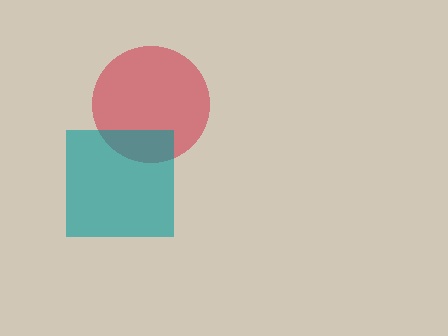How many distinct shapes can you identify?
There are 2 distinct shapes: a red circle, a teal square.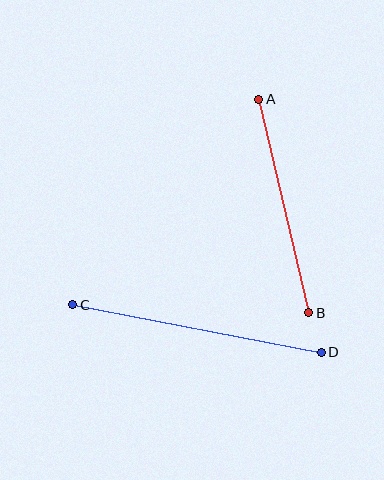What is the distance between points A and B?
The distance is approximately 219 pixels.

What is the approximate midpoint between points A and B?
The midpoint is at approximately (284, 206) pixels.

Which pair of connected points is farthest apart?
Points C and D are farthest apart.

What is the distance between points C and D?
The distance is approximately 253 pixels.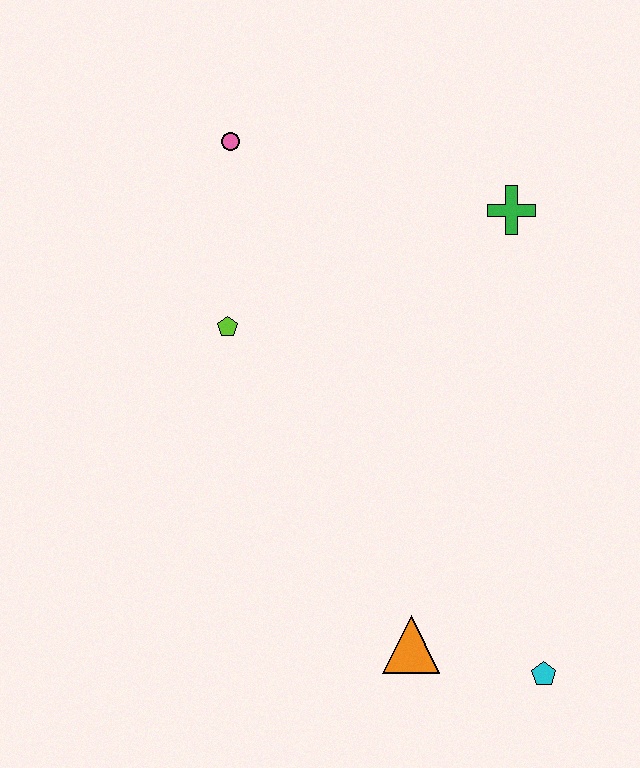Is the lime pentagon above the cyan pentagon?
Yes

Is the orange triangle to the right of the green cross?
No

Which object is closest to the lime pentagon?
The pink circle is closest to the lime pentagon.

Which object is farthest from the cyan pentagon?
The pink circle is farthest from the cyan pentagon.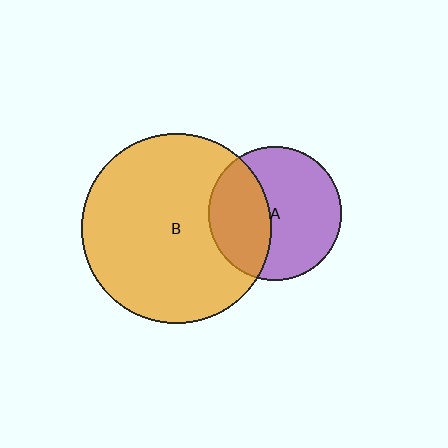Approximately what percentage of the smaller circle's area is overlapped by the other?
Approximately 40%.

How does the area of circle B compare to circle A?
Approximately 2.0 times.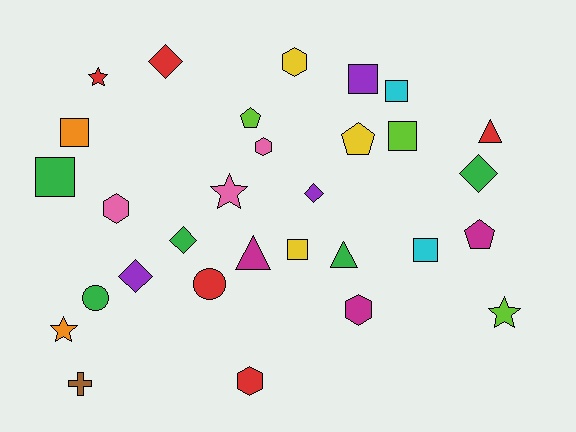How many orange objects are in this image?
There are 2 orange objects.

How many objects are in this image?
There are 30 objects.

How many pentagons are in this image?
There are 3 pentagons.